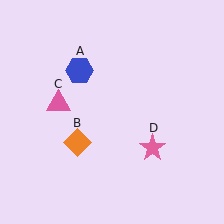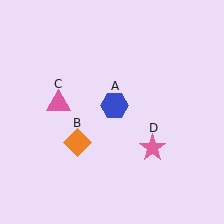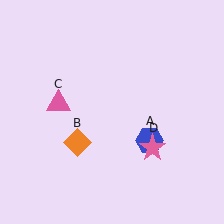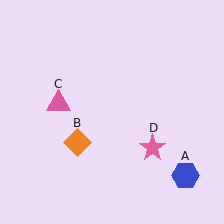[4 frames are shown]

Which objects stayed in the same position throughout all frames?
Orange diamond (object B) and pink triangle (object C) and pink star (object D) remained stationary.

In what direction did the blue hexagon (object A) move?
The blue hexagon (object A) moved down and to the right.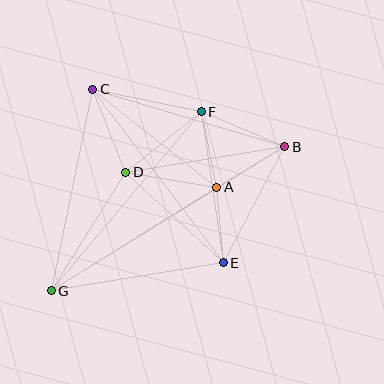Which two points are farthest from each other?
Points B and G are farthest from each other.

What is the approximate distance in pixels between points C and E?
The distance between C and E is approximately 217 pixels.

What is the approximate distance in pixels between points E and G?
The distance between E and G is approximately 174 pixels.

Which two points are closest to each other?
Points A and E are closest to each other.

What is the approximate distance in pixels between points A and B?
The distance between A and B is approximately 79 pixels.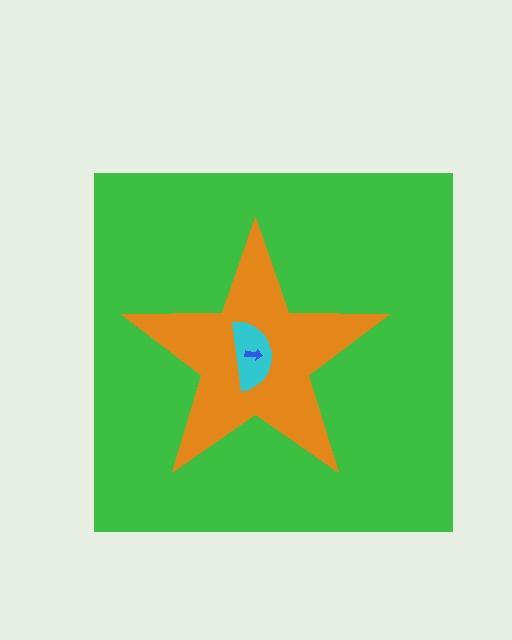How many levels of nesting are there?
4.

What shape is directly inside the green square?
The orange star.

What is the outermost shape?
The green square.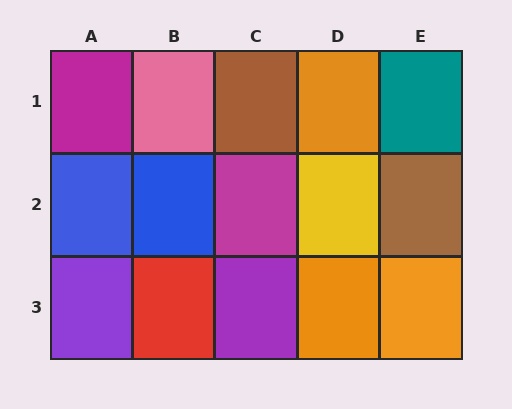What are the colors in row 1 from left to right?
Magenta, pink, brown, orange, teal.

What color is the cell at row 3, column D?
Orange.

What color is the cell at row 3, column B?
Red.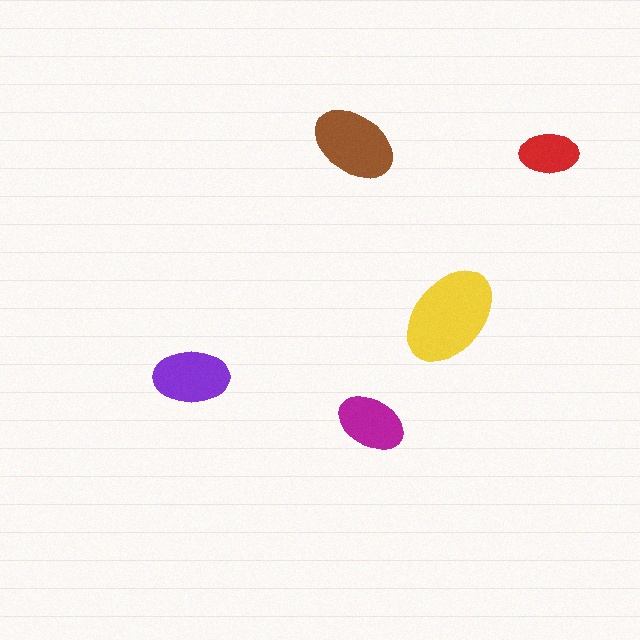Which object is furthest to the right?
The red ellipse is rightmost.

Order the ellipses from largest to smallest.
the yellow one, the brown one, the purple one, the magenta one, the red one.